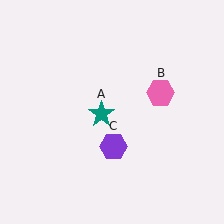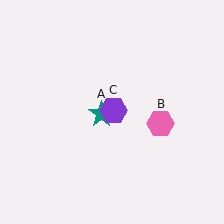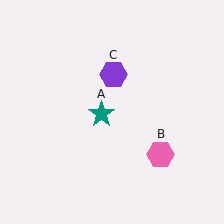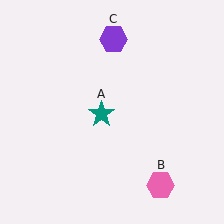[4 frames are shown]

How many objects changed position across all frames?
2 objects changed position: pink hexagon (object B), purple hexagon (object C).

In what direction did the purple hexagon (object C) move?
The purple hexagon (object C) moved up.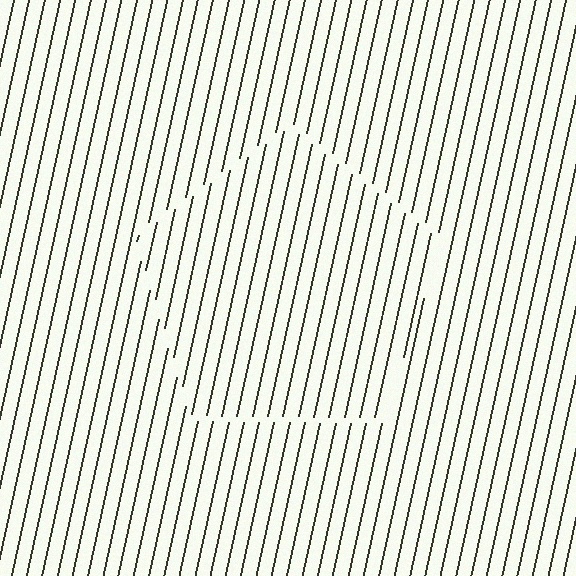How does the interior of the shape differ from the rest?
The interior of the shape contains the same grating, shifted by half a period — the contour is defined by the phase discontinuity where line-ends from the inner and outer gratings abut.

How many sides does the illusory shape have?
5 sides — the line-ends trace a pentagon.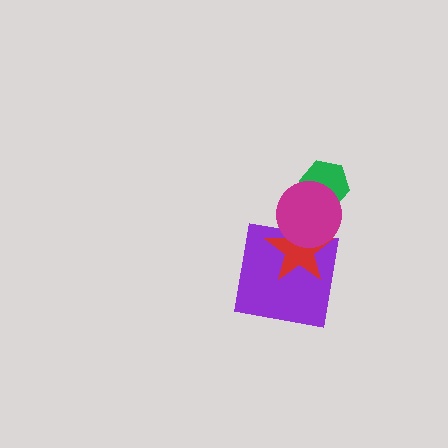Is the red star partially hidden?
Yes, it is partially covered by another shape.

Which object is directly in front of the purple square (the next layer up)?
The red star is directly in front of the purple square.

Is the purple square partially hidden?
Yes, it is partially covered by another shape.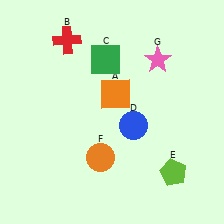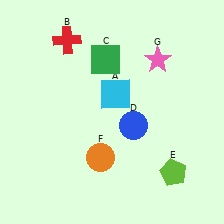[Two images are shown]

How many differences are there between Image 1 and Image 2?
There is 1 difference between the two images.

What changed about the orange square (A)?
In Image 1, A is orange. In Image 2, it changed to cyan.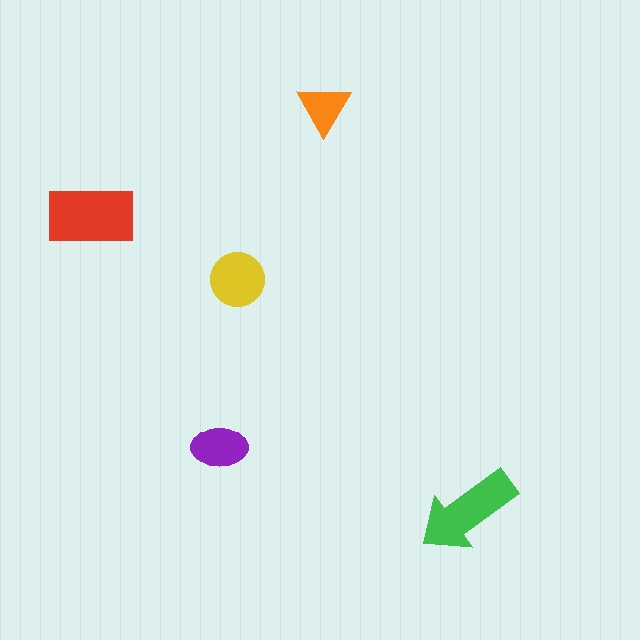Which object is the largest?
The red rectangle.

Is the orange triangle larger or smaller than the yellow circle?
Smaller.